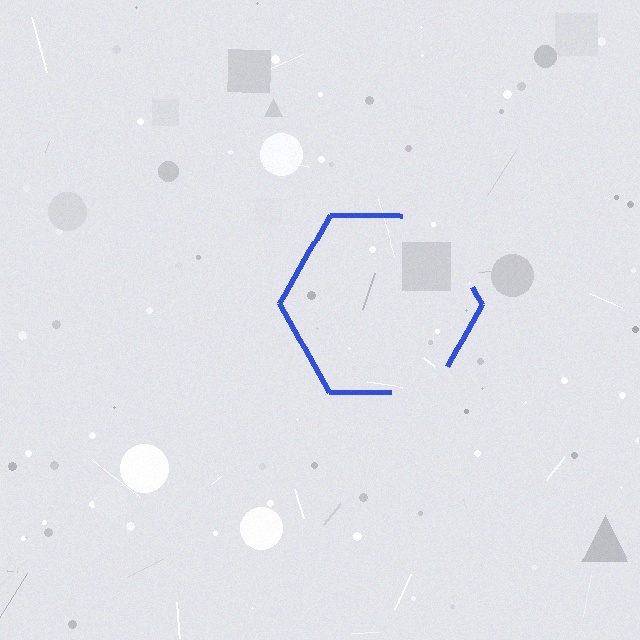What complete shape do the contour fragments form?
The contour fragments form a hexagon.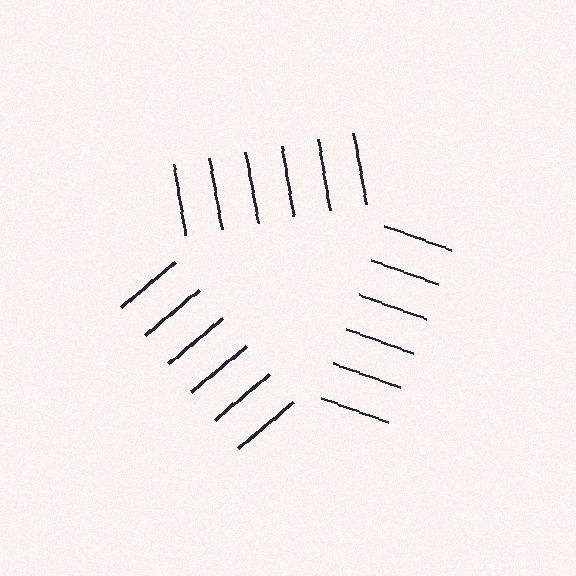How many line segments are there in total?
18 — 6 along each of the 3 edges.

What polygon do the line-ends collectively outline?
An illusory triangle — the line segments terminate on its edges but no continuous stroke is drawn.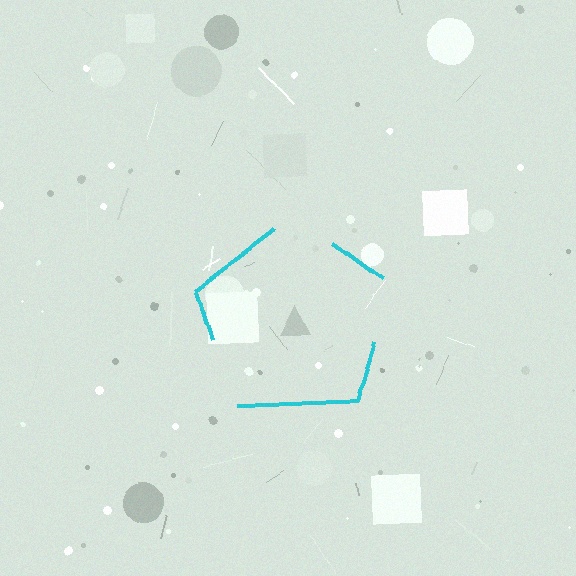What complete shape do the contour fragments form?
The contour fragments form a pentagon.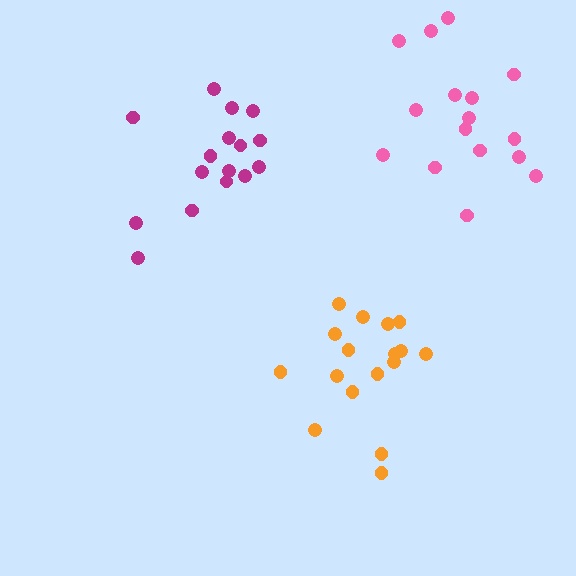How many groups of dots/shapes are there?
There are 3 groups.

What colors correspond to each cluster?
The clusters are colored: orange, magenta, pink.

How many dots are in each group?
Group 1: 17 dots, Group 2: 16 dots, Group 3: 16 dots (49 total).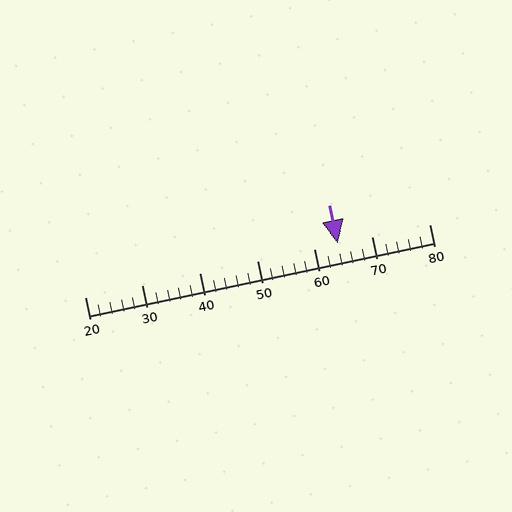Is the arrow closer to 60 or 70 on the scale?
The arrow is closer to 60.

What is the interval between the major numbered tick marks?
The major tick marks are spaced 10 units apart.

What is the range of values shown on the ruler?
The ruler shows values from 20 to 80.